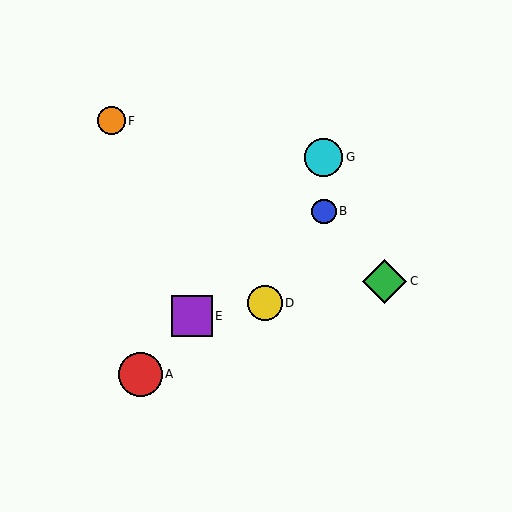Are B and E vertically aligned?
No, B is at x≈324 and E is at x≈192.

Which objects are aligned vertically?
Objects B, G are aligned vertically.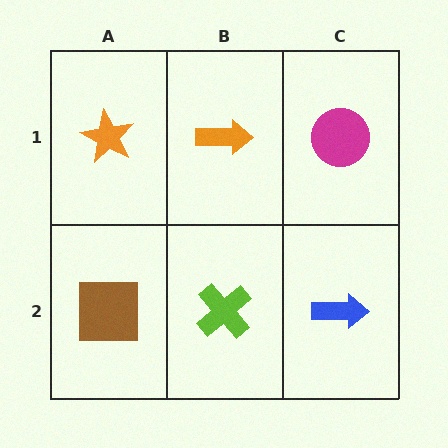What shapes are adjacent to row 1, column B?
A lime cross (row 2, column B), an orange star (row 1, column A), a magenta circle (row 1, column C).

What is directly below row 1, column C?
A blue arrow.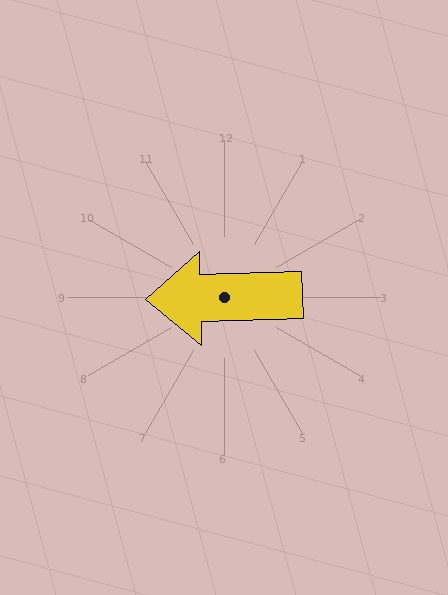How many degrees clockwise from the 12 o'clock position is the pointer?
Approximately 268 degrees.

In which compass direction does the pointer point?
West.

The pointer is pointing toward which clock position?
Roughly 9 o'clock.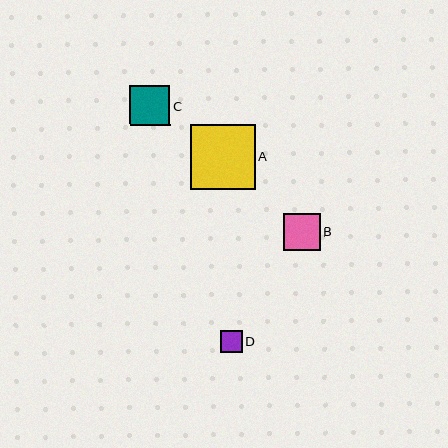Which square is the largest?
Square A is the largest with a size of approximately 65 pixels.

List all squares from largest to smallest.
From largest to smallest: A, C, B, D.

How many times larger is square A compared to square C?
Square A is approximately 1.6 times the size of square C.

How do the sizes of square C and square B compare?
Square C and square B are approximately the same size.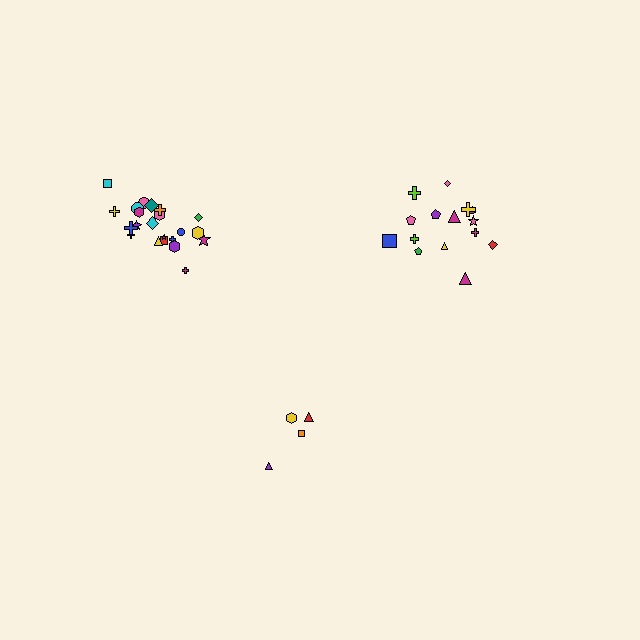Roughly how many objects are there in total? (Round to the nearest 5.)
Roughly 40 objects in total.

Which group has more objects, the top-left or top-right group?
The top-left group.